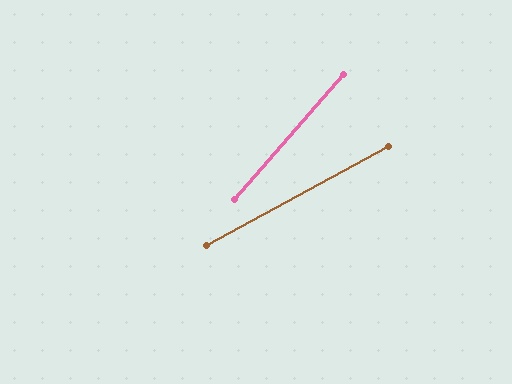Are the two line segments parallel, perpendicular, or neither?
Neither parallel nor perpendicular — they differ by about 20°.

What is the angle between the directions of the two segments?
Approximately 20 degrees.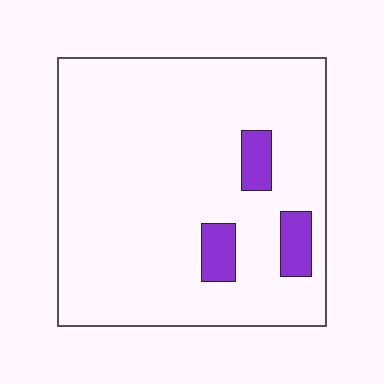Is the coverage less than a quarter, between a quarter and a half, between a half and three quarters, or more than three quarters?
Less than a quarter.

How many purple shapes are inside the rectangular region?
3.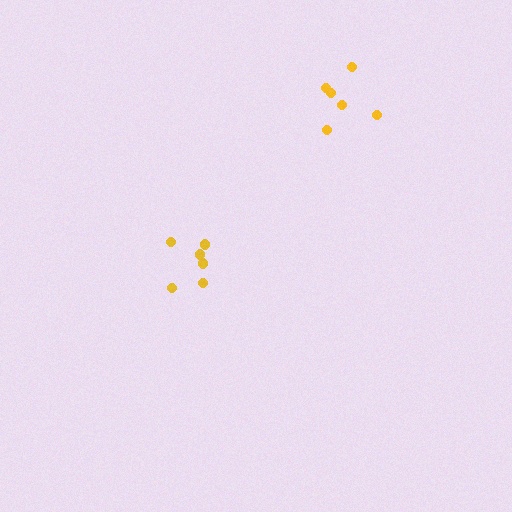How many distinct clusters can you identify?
There are 2 distinct clusters.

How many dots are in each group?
Group 1: 6 dots, Group 2: 6 dots (12 total).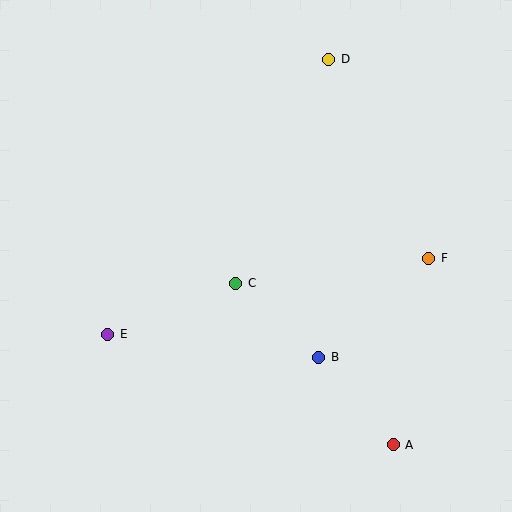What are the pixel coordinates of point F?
Point F is at (429, 258).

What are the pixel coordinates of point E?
Point E is at (108, 334).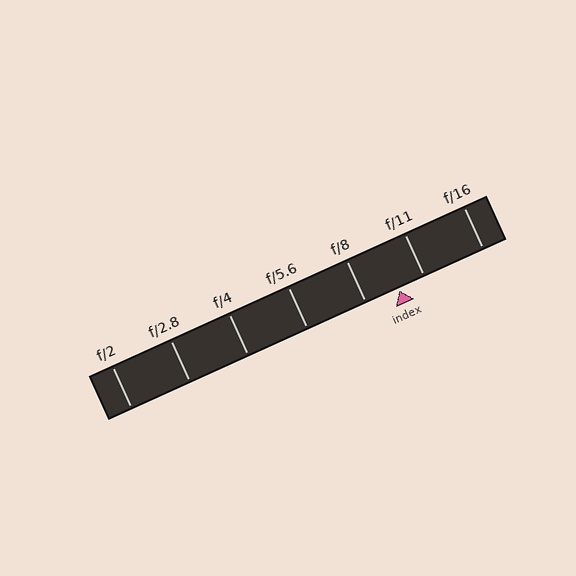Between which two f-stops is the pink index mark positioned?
The index mark is between f/8 and f/11.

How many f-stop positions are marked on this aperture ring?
There are 7 f-stop positions marked.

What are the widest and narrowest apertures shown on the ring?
The widest aperture shown is f/2 and the narrowest is f/16.